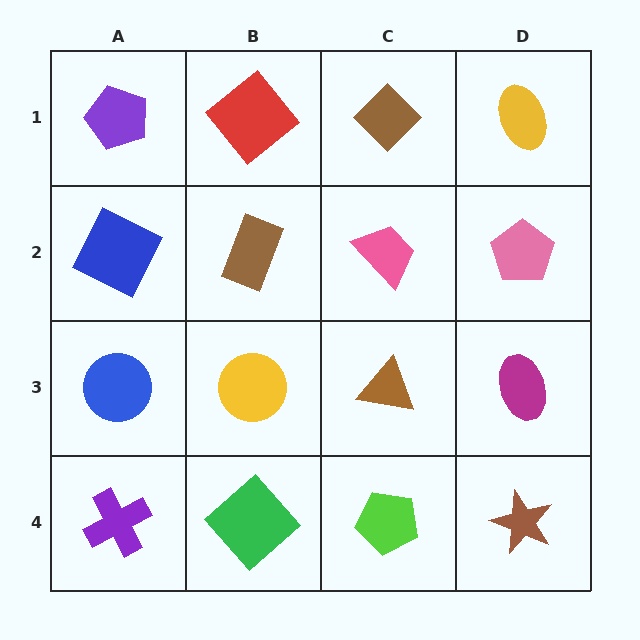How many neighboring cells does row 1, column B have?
3.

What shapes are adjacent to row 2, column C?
A brown diamond (row 1, column C), a brown triangle (row 3, column C), a brown rectangle (row 2, column B), a pink pentagon (row 2, column D).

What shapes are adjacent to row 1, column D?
A pink pentagon (row 2, column D), a brown diamond (row 1, column C).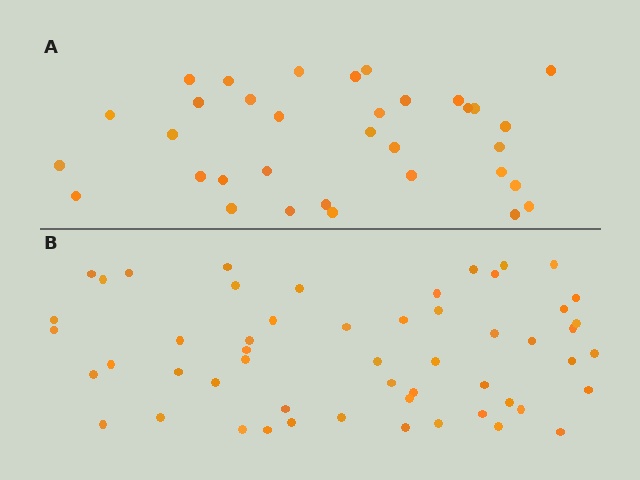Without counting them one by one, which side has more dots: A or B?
Region B (the bottom region) has more dots.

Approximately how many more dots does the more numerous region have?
Region B has approximately 20 more dots than region A.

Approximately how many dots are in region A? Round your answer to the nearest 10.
About 30 dots. (The exact count is 34, which rounds to 30.)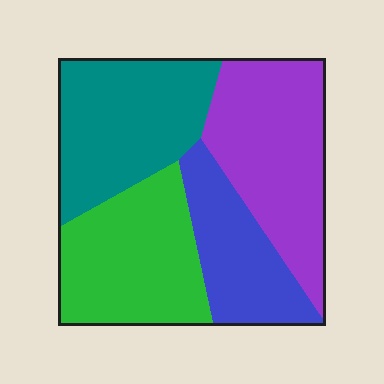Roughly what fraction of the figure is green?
Green covers about 25% of the figure.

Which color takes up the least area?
Blue, at roughly 20%.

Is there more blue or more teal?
Teal.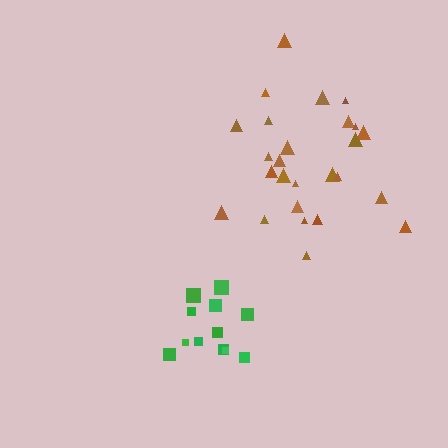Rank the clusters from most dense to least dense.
green, brown.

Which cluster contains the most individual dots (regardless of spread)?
Brown (26).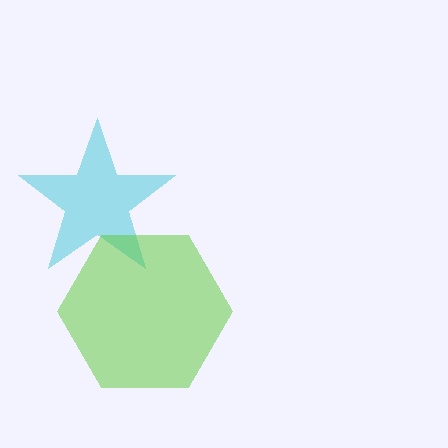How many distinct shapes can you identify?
There are 2 distinct shapes: a cyan star, a lime hexagon.